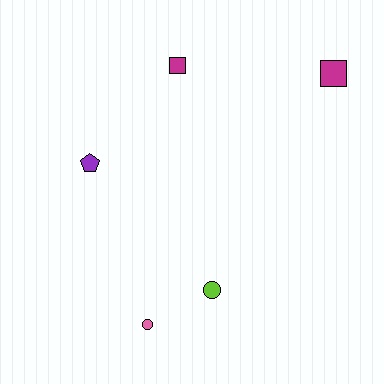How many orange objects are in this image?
There are no orange objects.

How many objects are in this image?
There are 5 objects.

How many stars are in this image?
There are no stars.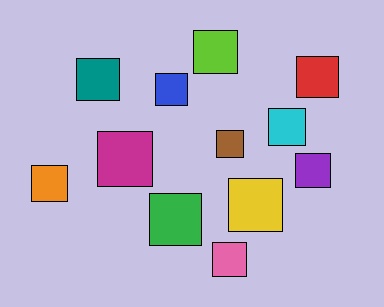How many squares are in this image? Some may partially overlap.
There are 12 squares.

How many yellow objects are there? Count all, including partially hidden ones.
There is 1 yellow object.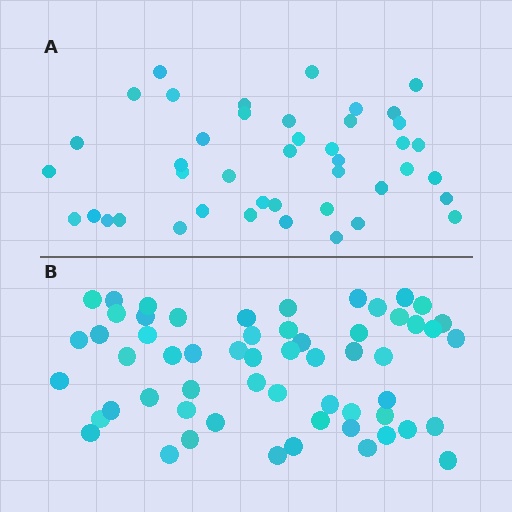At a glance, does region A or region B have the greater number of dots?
Region B (the bottom region) has more dots.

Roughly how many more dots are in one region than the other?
Region B has approximately 15 more dots than region A.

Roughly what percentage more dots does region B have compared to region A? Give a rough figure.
About 35% more.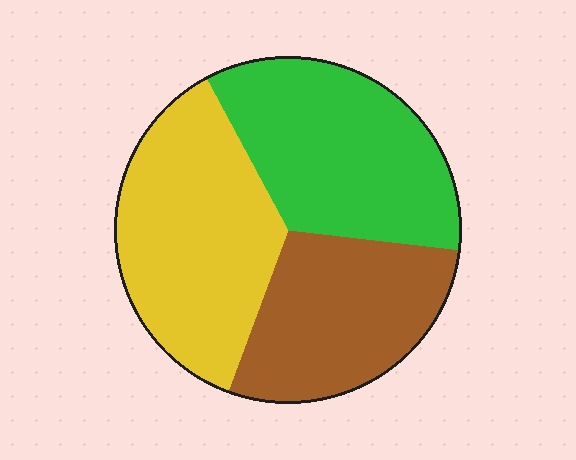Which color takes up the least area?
Brown, at roughly 30%.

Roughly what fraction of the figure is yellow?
Yellow takes up about three eighths (3/8) of the figure.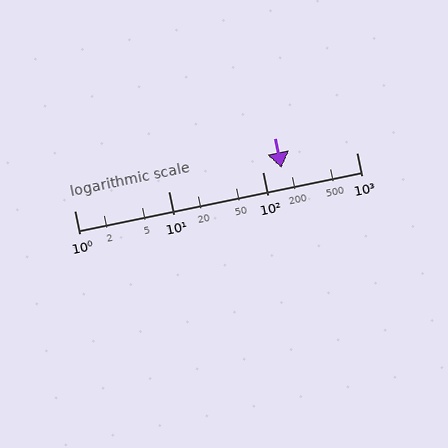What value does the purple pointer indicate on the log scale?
The pointer indicates approximately 160.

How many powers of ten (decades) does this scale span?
The scale spans 3 decades, from 1 to 1000.